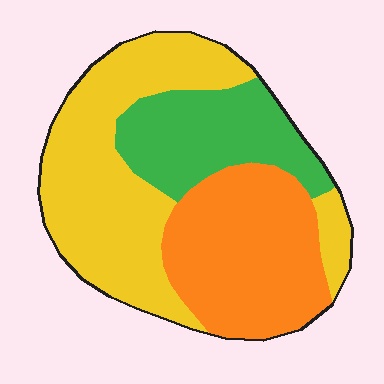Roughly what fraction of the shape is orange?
Orange covers 33% of the shape.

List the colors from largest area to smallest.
From largest to smallest: yellow, orange, green.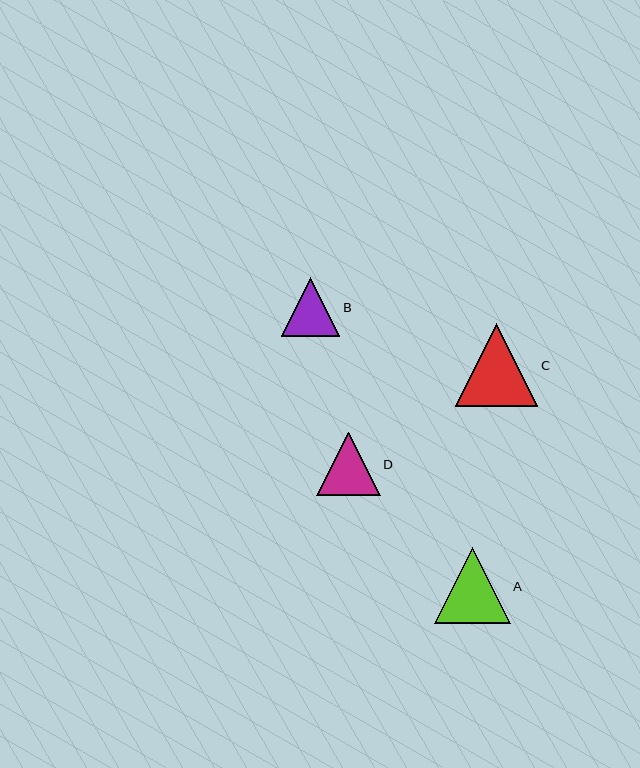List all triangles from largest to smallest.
From largest to smallest: C, A, D, B.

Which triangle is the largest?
Triangle C is the largest with a size of approximately 83 pixels.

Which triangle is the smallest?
Triangle B is the smallest with a size of approximately 59 pixels.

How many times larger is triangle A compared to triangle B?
Triangle A is approximately 1.3 times the size of triangle B.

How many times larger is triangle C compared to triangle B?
Triangle C is approximately 1.4 times the size of triangle B.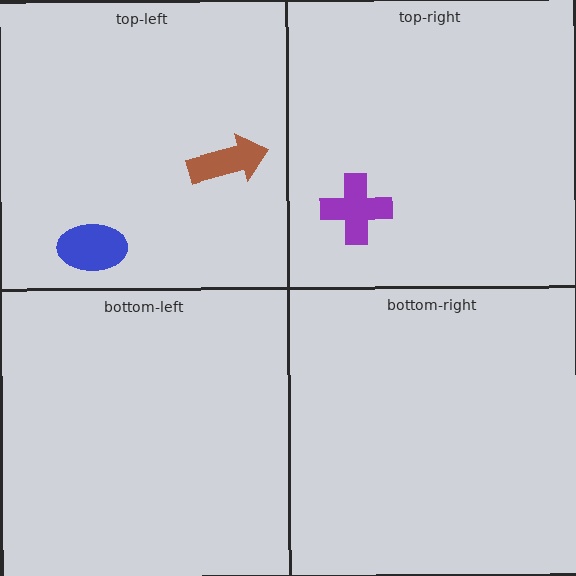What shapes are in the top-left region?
The blue ellipse, the brown arrow.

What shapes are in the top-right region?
The purple cross.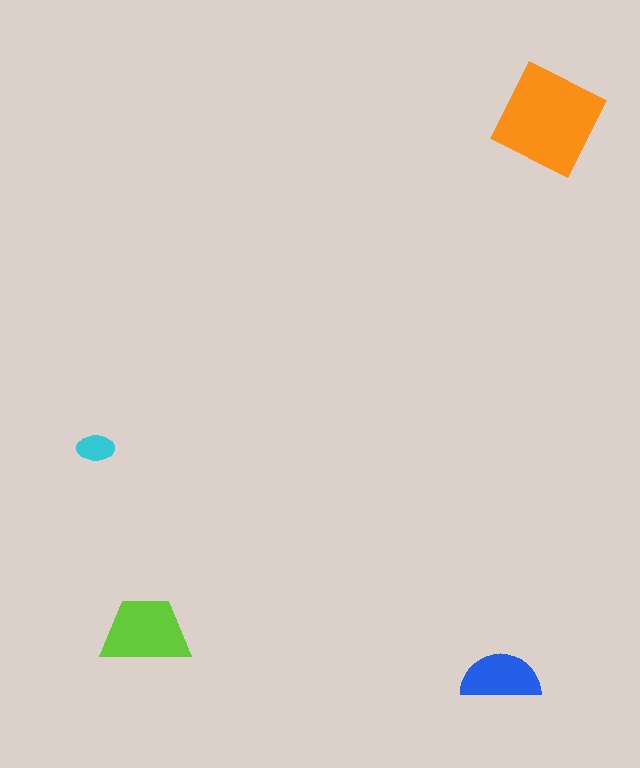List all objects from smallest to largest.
The cyan ellipse, the blue semicircle, the lime trapezoid, the orange square.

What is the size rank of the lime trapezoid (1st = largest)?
2nd.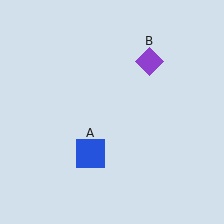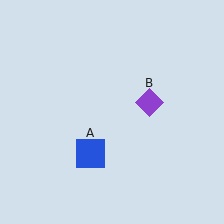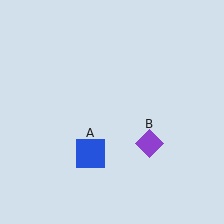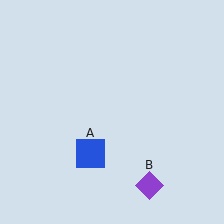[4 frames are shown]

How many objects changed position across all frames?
1 object changed position: purple diamond (object B).